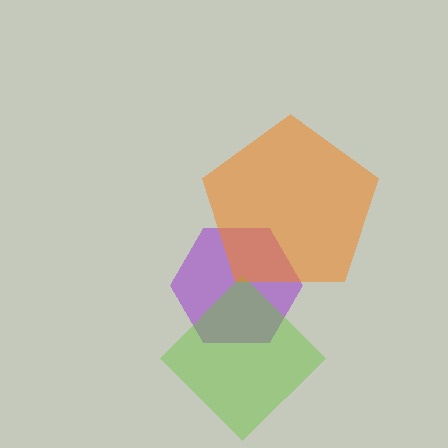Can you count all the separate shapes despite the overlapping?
Yes, there are 3 separate shapes.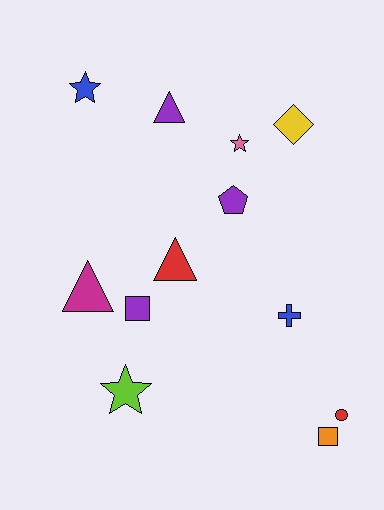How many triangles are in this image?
There are 3 triangles.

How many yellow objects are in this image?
There is 1 yellow object.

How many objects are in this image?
There are 12 objects.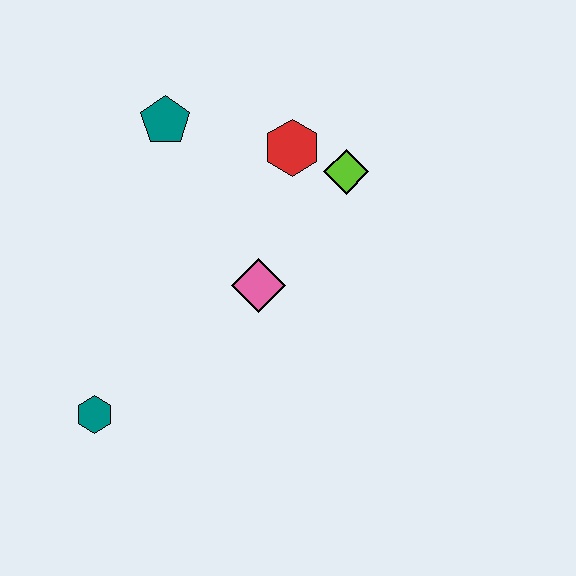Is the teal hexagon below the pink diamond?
Yes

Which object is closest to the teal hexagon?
The pink diamond is closest to the teal hexagon.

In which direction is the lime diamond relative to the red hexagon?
The lime diamond is to the right of the red hexagon.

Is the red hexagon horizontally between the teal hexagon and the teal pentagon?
No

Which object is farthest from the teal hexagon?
The lime diamond is farthest from the teal hexagon.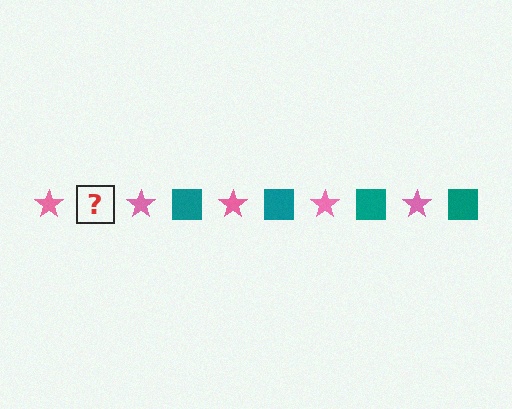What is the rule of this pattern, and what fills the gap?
The rule is that the pattern alternates between pink star and teal square. The gap should be filled with a teal square.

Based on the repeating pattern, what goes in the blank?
The blank should be a teal square.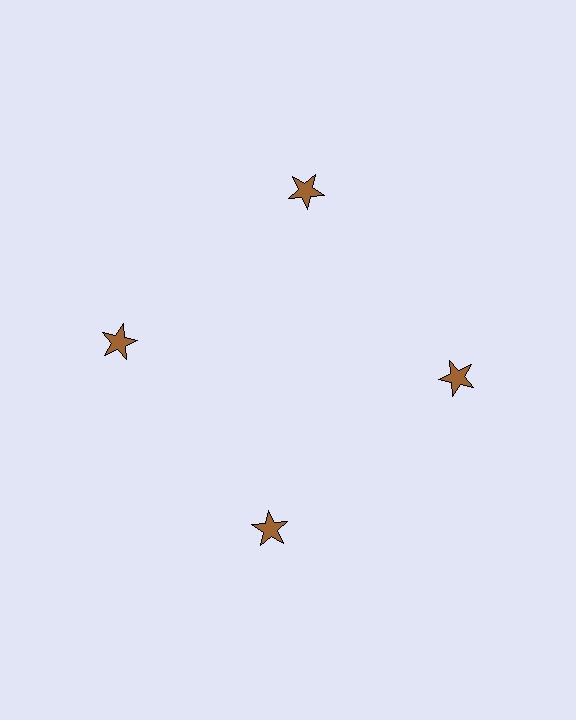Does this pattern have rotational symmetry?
Yes, this pattern has 4-fold rotational symmetry. It looks the same after rotating 90 degrees around the center.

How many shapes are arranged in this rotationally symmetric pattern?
There are 4 shapes, arranged in 4 groups of 1.